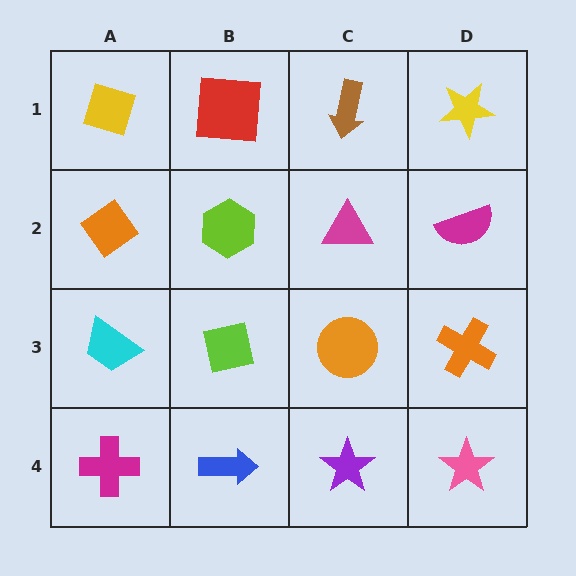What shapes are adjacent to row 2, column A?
A yellow diamond (row 1, column A), a cyan trapezoid (row 3, column A), a lime hexagon (row 2, column B).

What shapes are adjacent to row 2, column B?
A red square (row 1, column B), a lime square (row 3, column B), an orange diamond (row 2, column A), a magenta triangle (row 2, column C).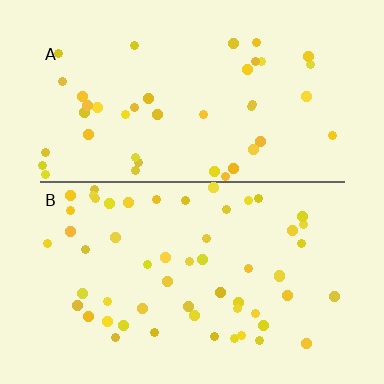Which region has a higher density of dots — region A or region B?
B (the bottom).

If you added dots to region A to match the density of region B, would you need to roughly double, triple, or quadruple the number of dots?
Approximately double.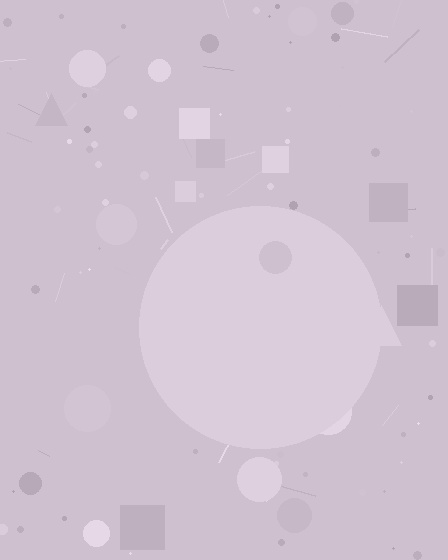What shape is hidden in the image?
A circle is hidden in the image.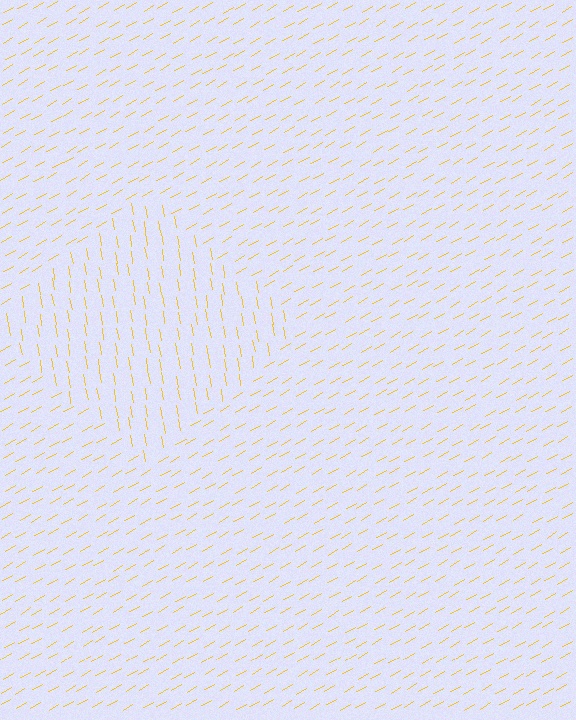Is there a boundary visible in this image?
Yes, there is a texture boundary formed by a change in line orientation.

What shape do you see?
I see a diamond.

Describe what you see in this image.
The image is filled with small yellow line segments. A diamond region in the image has lines oriented differently from the surrounding lines, creating a visible texture boundary.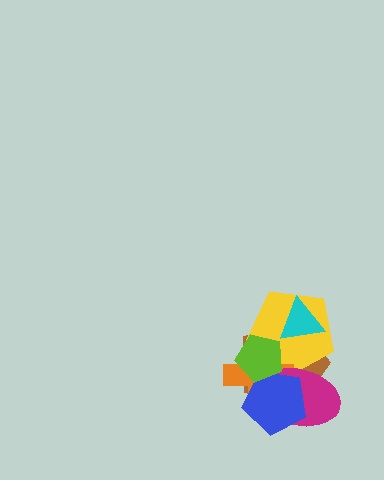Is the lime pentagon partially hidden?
No, no other shape covers it.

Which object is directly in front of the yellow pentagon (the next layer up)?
The cyan triangle is directly in front of the yellow pentagon.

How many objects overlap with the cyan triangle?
2 objects overlap with the cyan triangle.